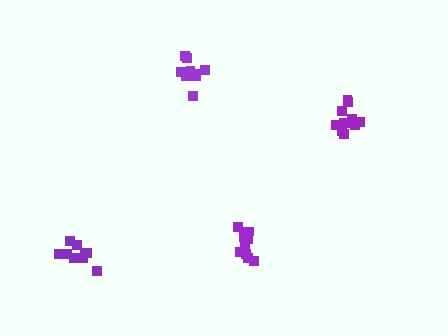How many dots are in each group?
Group 1: 12 dots, Group 2: 9 dots, Group 3: 9 dots, Group 4: 11 dots (41 total).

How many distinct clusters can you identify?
There are 4 distinct clusters.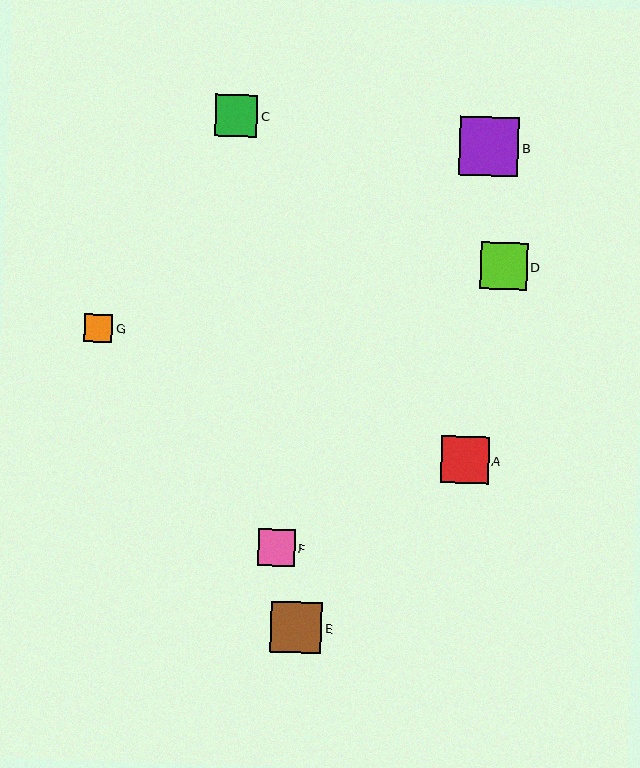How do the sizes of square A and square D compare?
Square A and square D are approximately the same size.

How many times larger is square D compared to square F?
Square D is approximately 1.3 times the size of square F.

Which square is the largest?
Square B is the largest with a size of approximately 59 pixels.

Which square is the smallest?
Square G is the smallest with a size of approximately 28 pixels.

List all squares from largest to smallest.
From largest to smallest: B, E, A, D, C, F, G.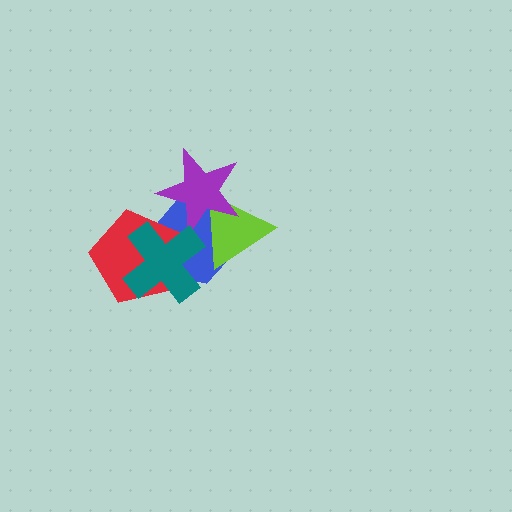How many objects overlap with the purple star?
2 objects overlap with the purple star.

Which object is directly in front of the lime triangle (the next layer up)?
The purple star is directly in front of the lime triangle.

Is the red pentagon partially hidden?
Yes, it is partially covered by another shape.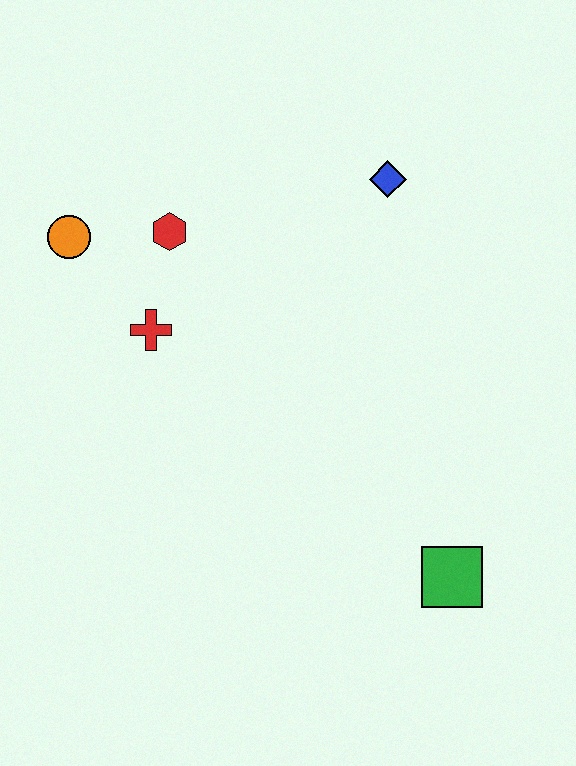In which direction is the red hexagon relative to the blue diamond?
The red hexagon is to the left of the blue diamond.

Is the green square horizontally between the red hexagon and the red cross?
No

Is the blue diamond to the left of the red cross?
No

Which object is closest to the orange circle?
The red hexagon is closest to the orange circle.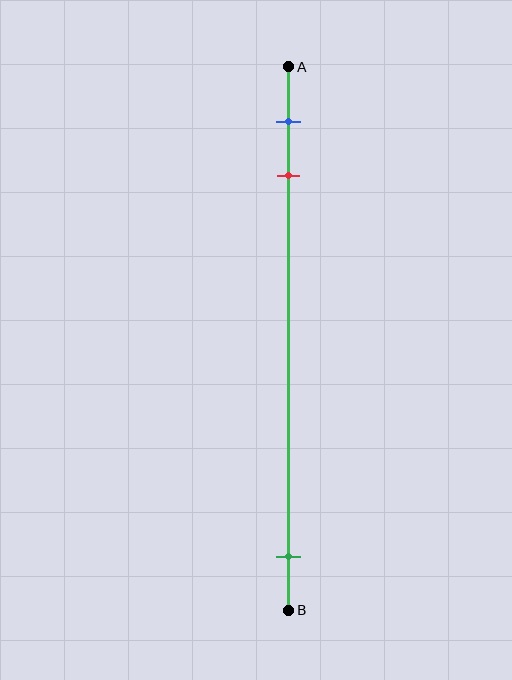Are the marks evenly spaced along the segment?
No, the marks are not evenly spaced.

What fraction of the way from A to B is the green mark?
The green mark is approximately 90% (0.9) of the way from A to B.